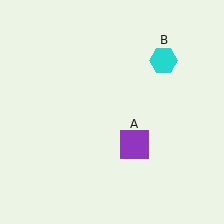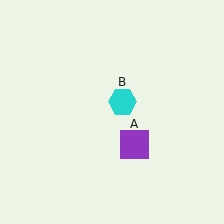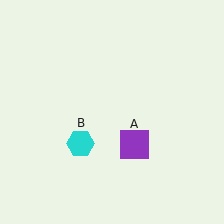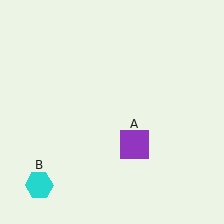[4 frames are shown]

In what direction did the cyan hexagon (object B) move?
The cyan hexagon (object B) moved down and to the left.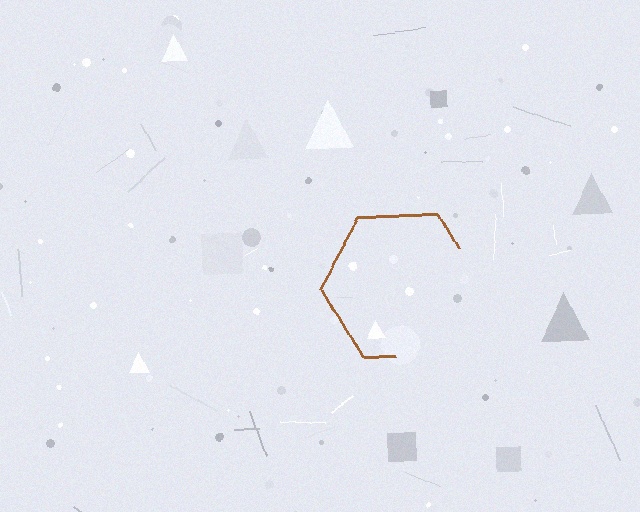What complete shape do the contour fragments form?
The contour fragments form a hexagon.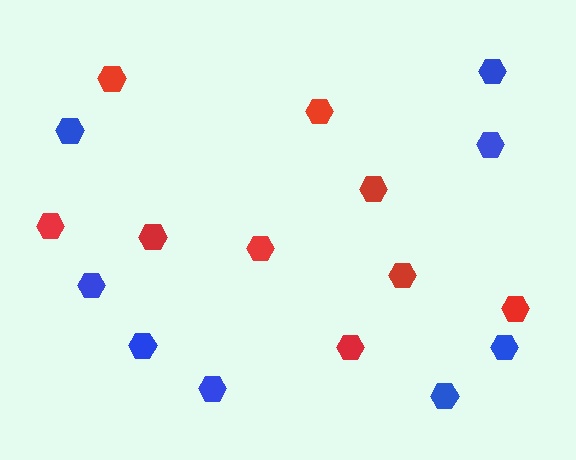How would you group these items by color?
There are 2 groups: one group of red hexagons (9) and one group of blue hexagons (8).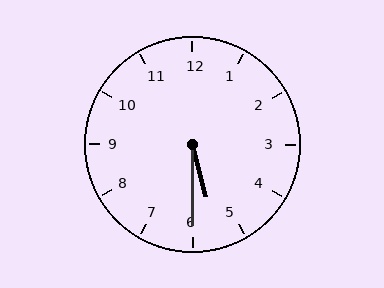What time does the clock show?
5:30.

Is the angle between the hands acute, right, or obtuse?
It is acute.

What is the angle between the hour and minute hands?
Approximately 15 degrees.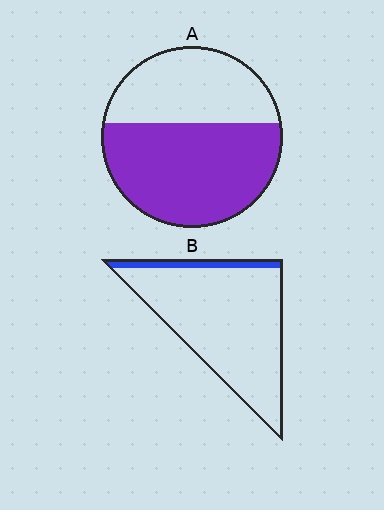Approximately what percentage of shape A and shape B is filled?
A is approximately 60% and B is approximately 10%.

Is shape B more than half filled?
No.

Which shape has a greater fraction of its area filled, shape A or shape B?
Shape A.